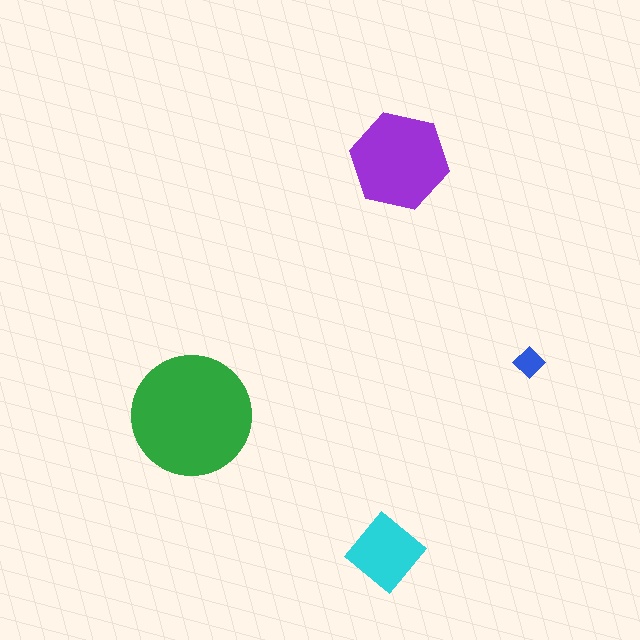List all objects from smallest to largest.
The blue diamond, the cyan diamond, the purple hexagon, the green circle.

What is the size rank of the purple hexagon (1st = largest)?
2nd.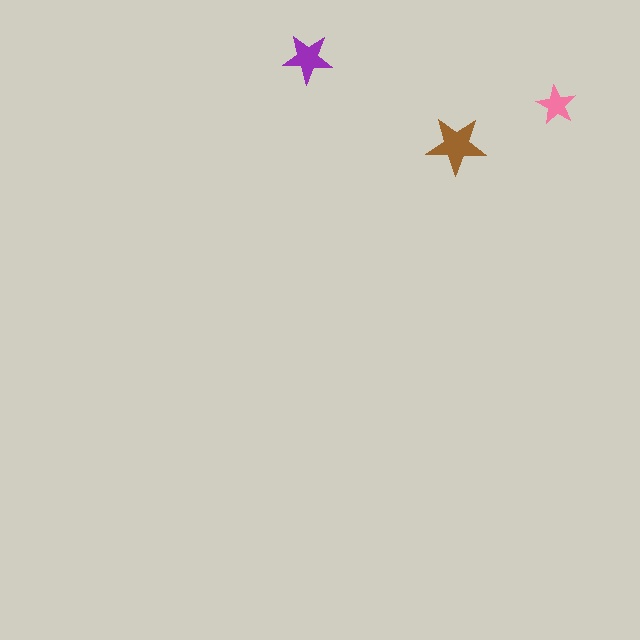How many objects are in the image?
There are 3 objects in the image.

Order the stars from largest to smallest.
the brown one, the purple one, the pink one.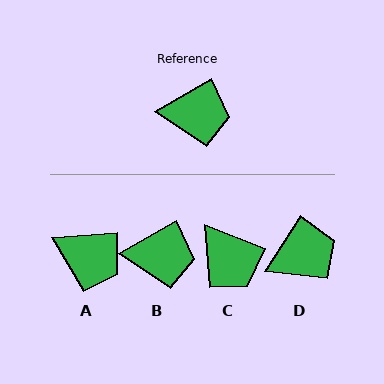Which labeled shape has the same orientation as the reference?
B.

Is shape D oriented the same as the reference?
No, it is off by about 28 degrees.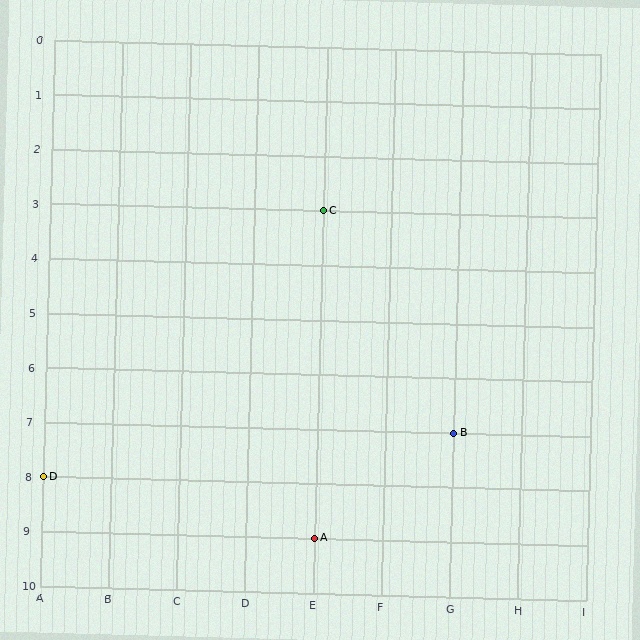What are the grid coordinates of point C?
Point C is at grid coordinates (E, 3).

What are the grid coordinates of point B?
Point B is at grid coordinates (G, 7).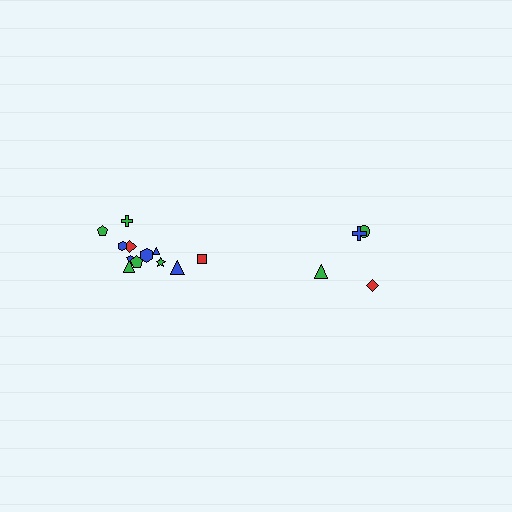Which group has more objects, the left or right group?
The left group.